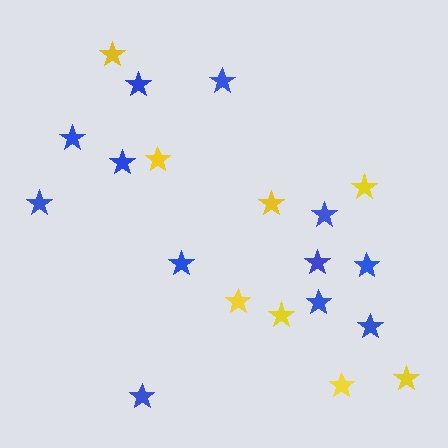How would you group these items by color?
There are 2 groups: one group of blue stars (12) and one group of yellow stars (8).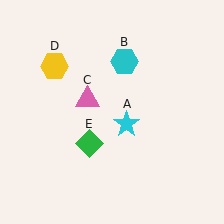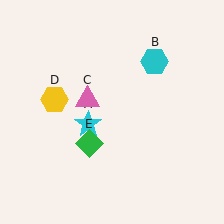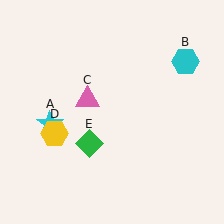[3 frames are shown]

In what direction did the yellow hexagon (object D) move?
The yellow hexagon (object D) moved down.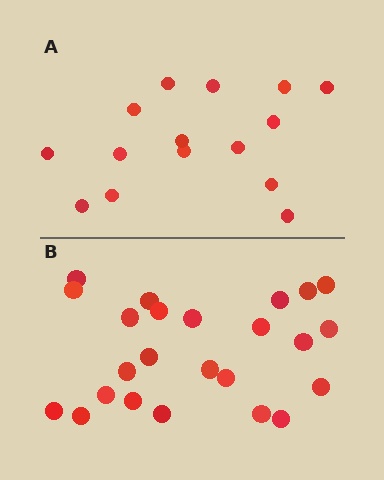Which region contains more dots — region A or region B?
Region B (the bottom region) has more dots.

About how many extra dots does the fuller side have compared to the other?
Region B has roughly 8 or so more dots than region A.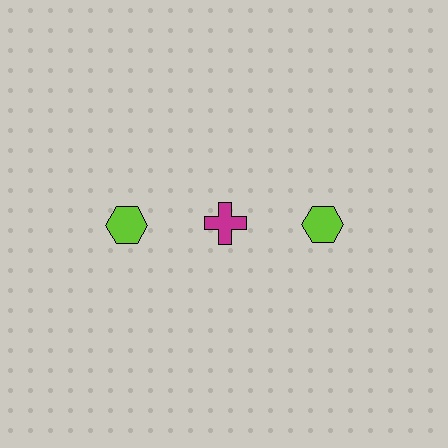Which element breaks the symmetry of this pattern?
The magenta cross in the top row, second from left column breaks the symmetry. All other shapes are lime hexagons.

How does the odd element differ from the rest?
It differs in both color (magenta instead of lime) and shape (cross instead of hexagon).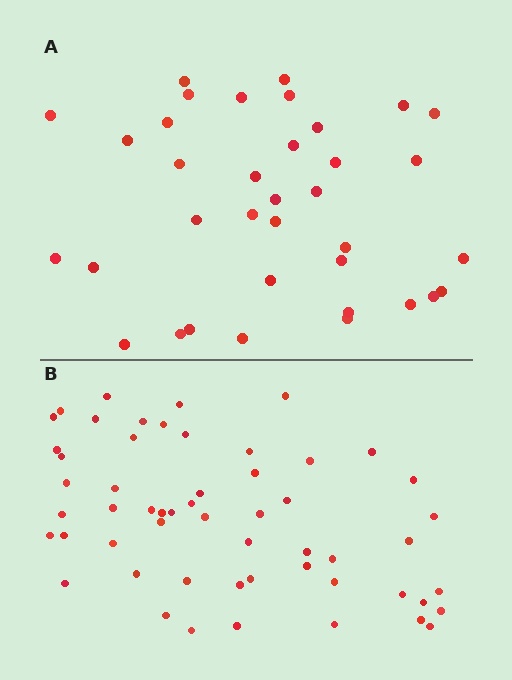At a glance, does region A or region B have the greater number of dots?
Region B (the bottom region) has more dots.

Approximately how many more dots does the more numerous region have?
Region B has approximately 20 more dots than region A.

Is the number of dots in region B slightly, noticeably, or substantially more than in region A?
Region B has substantially more. The ratio is roughly 1.5 to 1.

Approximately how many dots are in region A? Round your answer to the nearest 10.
About 40 dots. (The exact count is 36, which rounds to 40.)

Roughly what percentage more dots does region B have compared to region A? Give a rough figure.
About 55% more.